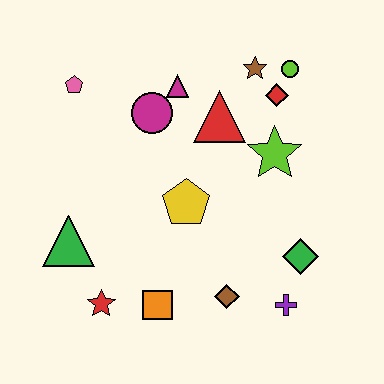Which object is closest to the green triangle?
The red star is closest to the green triangle.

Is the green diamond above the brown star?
No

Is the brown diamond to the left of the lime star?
Yes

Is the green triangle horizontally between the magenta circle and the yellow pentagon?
No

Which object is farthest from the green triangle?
The lime circle is farthest from the green triangle.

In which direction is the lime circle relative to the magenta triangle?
The lime circle is to the right of the magenta triangle.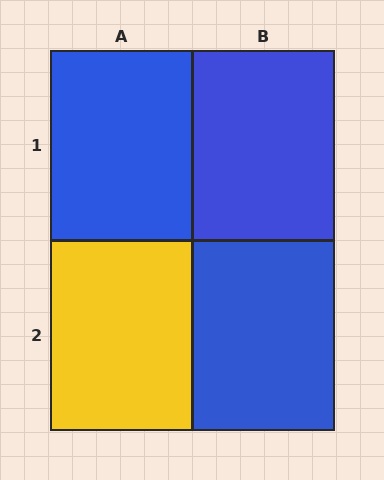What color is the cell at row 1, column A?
Blue.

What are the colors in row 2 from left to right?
Yellow, blue.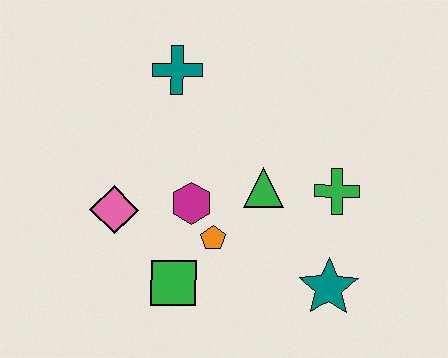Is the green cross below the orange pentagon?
No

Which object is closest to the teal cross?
The magenta hexagon is closest to the teal cross.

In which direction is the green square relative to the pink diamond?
The green square is below the pink diamond.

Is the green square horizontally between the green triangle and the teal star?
No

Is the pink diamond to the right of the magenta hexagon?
No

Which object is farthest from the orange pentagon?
The teal cross is farthest from the orange pentagon.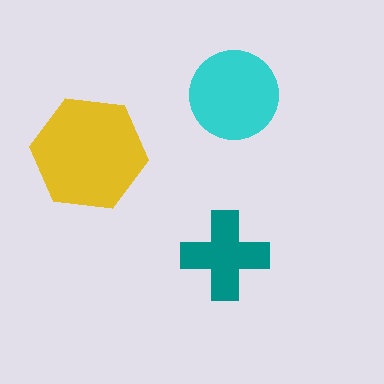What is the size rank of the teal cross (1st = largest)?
3rd.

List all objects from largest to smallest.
The yellow hexagon, the cyan circle, the teal cross.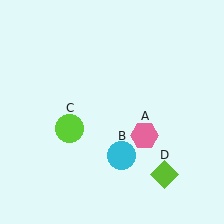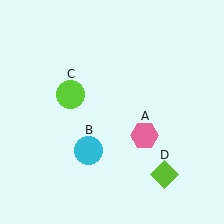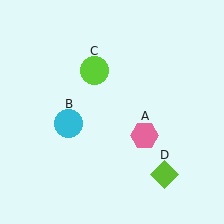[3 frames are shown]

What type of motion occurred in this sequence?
The cyan circle (object B), lime circle (object C) rotated clockwise around the center of the scene.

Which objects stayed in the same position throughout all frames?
Pink hexagon (object A) and lime diamond (object D) remained stationary.